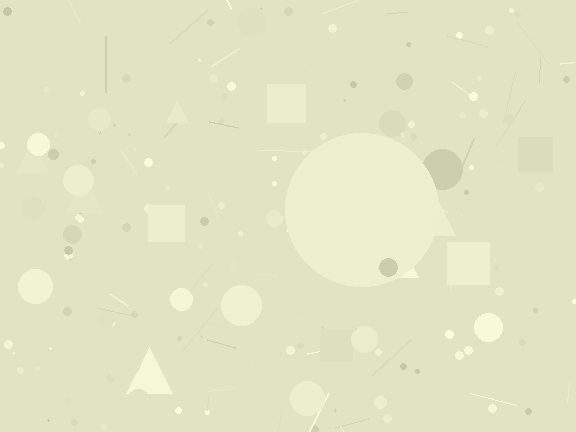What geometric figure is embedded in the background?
A circle is embedded in the background.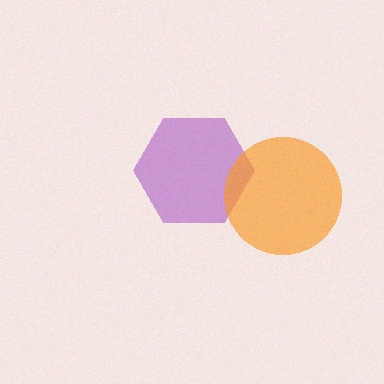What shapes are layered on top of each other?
The layered shapes are: a purple hexagon, an orange circle.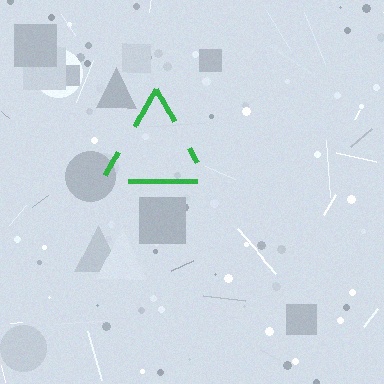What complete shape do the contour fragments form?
The contour fragments form a triangle.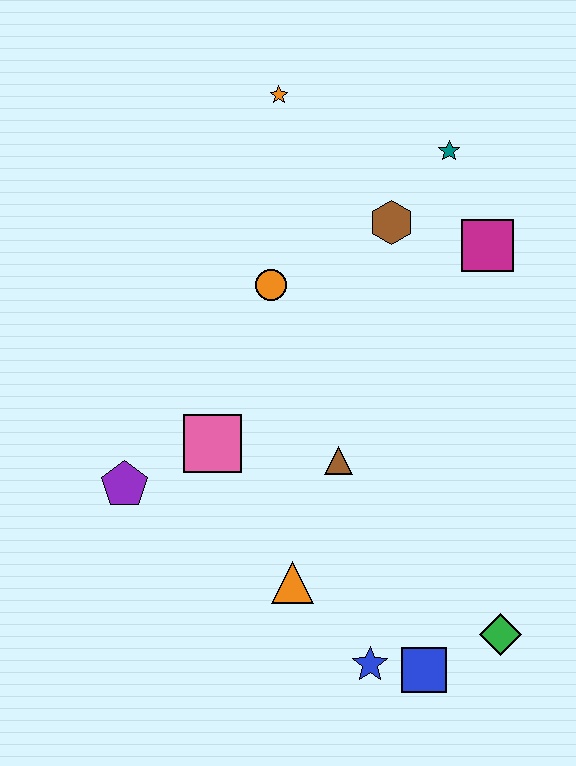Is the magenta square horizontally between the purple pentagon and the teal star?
No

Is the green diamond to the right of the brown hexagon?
Yes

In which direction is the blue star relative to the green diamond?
The blue star is to the left of the green diamond.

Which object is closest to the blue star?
The blue square is closest to the blue star.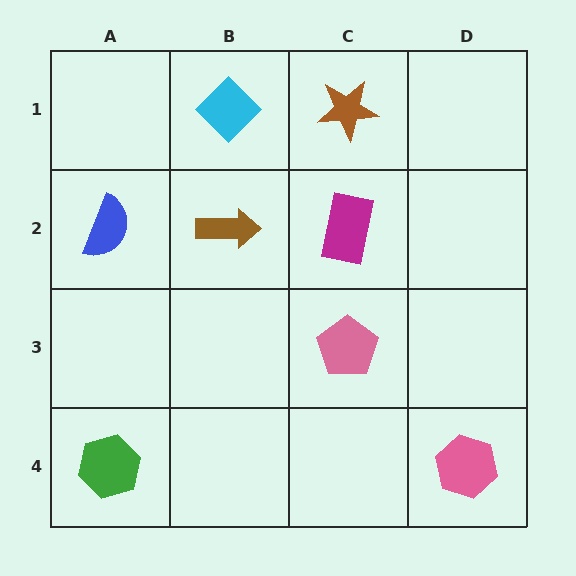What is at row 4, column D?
A pink hexagon.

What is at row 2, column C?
A magenta rectangle.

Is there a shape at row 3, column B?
No, that cell is empty.